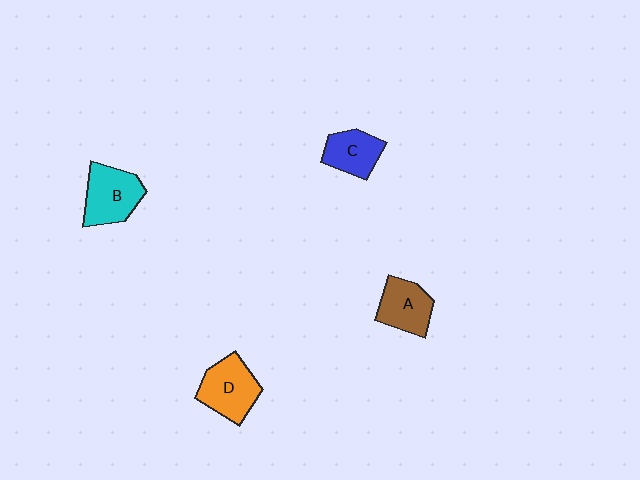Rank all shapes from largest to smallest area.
From largest to smallest: D (orange), B (cyan), A (brown), C (blue).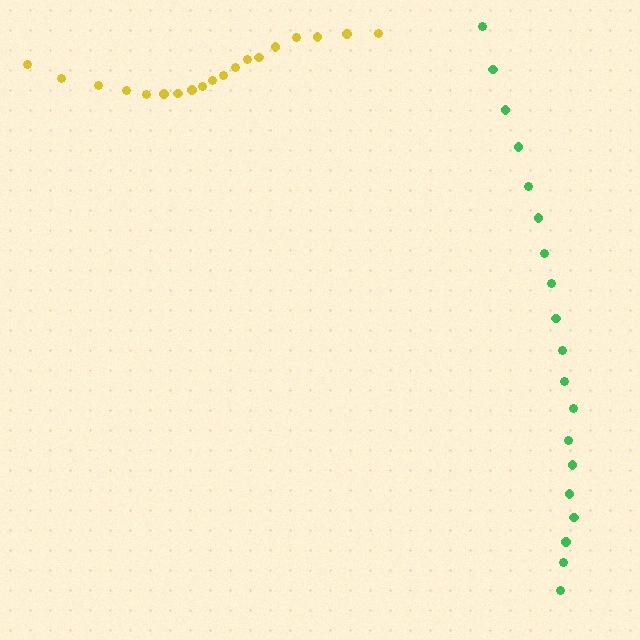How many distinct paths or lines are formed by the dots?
There are 2 distinct paths.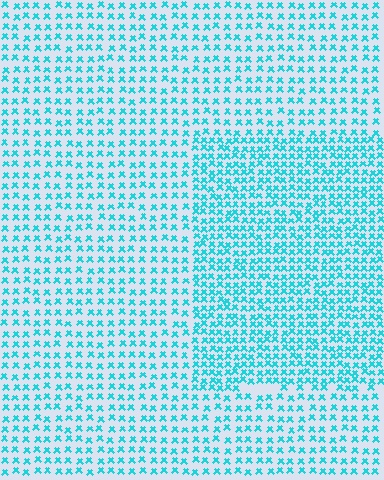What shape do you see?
I see a rectangle.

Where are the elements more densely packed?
The elements are more densely packed inside the rectangle boundary.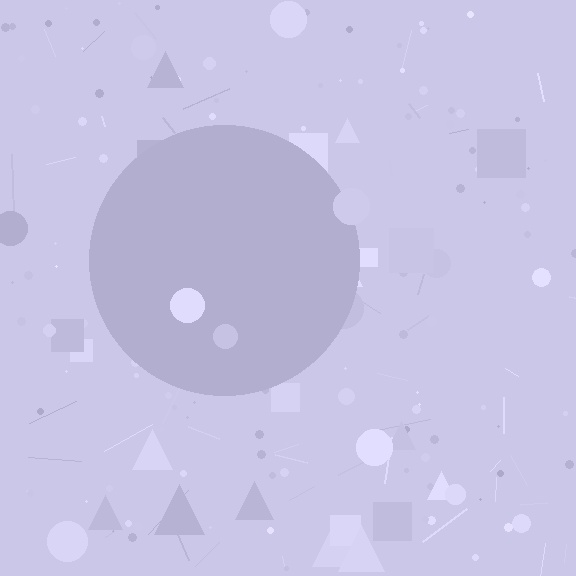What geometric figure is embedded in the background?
A circle is embedded in the background.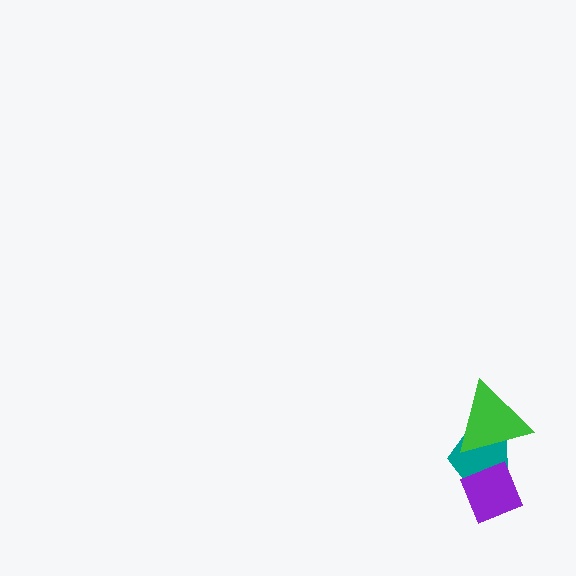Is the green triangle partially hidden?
No, no other shape covers it.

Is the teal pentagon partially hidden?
Yes, it is partially covered by another shape.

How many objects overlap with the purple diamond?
1 object overlaps with the purple diamond.